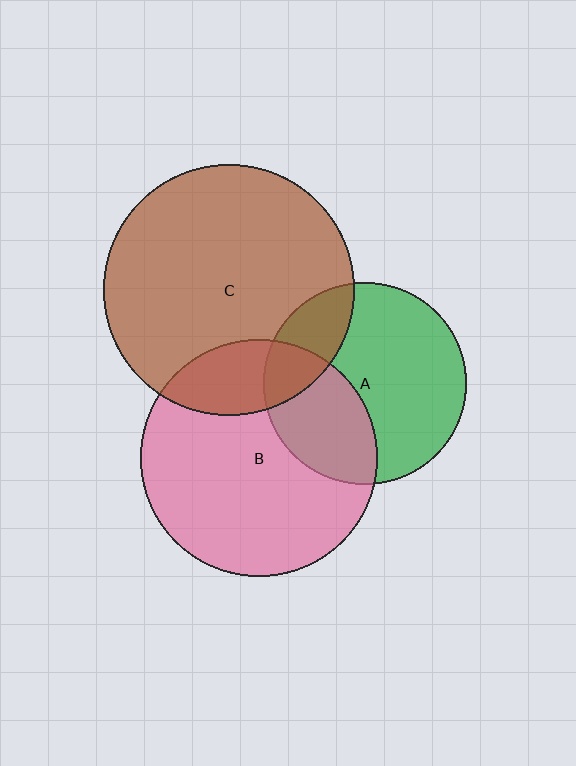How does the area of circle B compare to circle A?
Approximately 1.4 times.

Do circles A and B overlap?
Yes.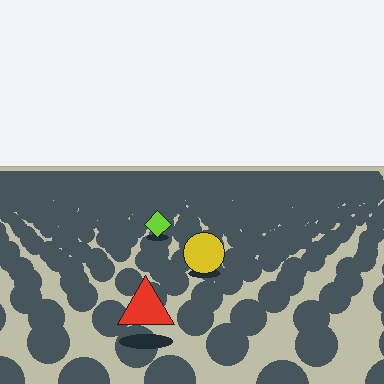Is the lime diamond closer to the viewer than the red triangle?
No. The red triangle is closer — you can tell from the texture gradient: the ground texture is coarser near it.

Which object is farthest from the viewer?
The lime diamond is farthest from the viewer. It appears smaller and the ground texture around it is denser.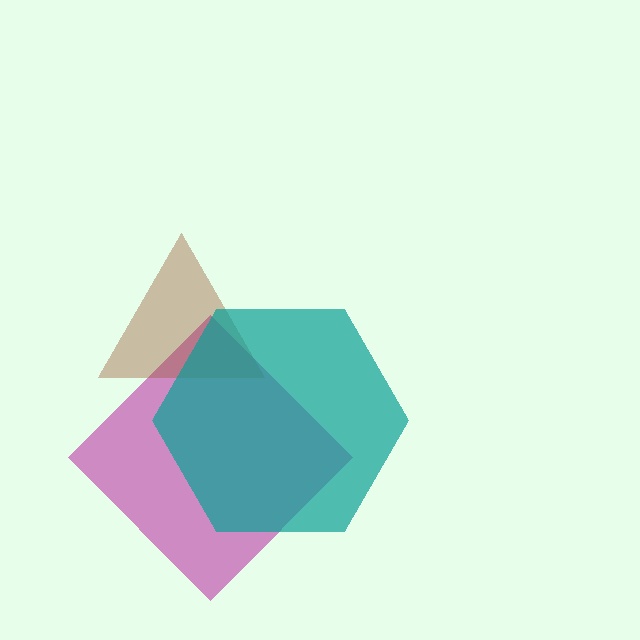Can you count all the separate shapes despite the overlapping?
Yes, there are 3 separate shapes.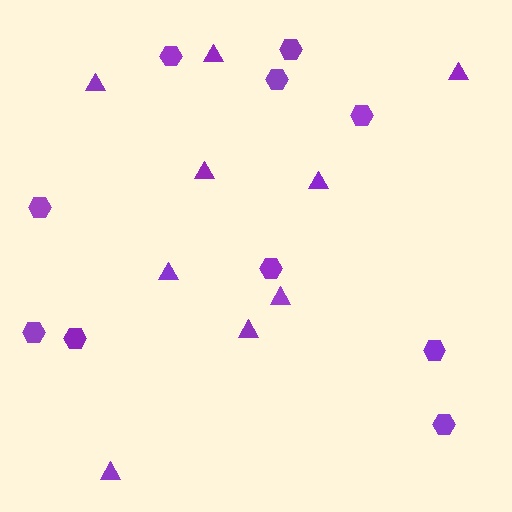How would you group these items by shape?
There are 2 groups: one group of triangles (9) and one group of hexagons (10).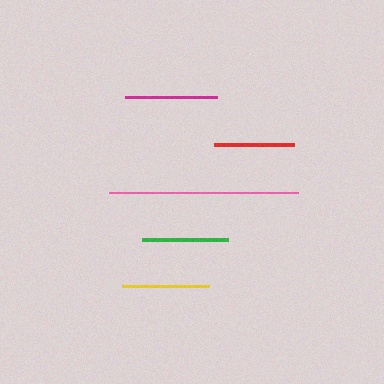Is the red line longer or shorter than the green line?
The green line is longer than the red line.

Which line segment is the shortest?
The red line is the shortest at approximately 80 pixels.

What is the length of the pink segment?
The pink segment is approximately 190 pixels long.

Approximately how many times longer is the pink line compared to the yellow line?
The pink line is approximately 2.2 times the length of the yellow line.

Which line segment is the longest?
The pink line is the longest at approximately 190 pixels.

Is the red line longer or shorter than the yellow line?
The yellow line is longer than the red line.